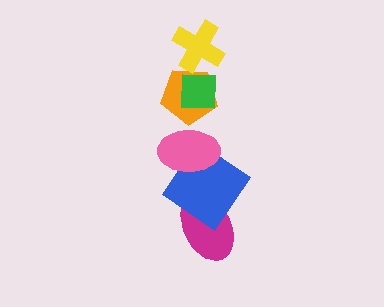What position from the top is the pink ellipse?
The pink ellipse is 4th from the top.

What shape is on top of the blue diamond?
The pink ellipse is on top of the blue diamond.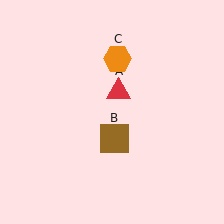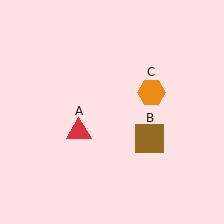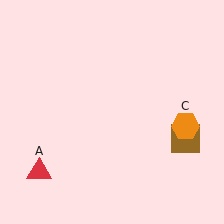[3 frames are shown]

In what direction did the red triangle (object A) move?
The red triangle (object A) moved down and to the left.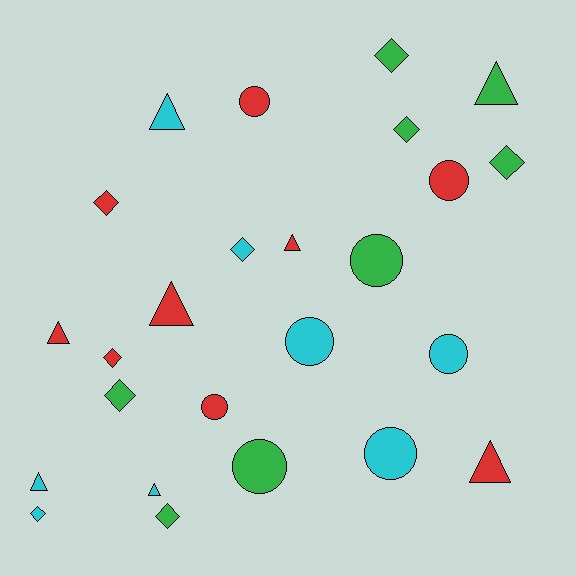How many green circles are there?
There are 2 green circles.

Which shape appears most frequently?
Diamond, with 9 objects.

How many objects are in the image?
There are 25 objects.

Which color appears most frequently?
Red, with 9 objects.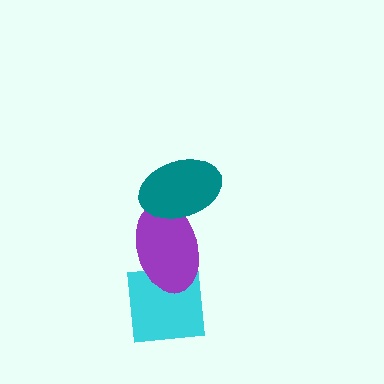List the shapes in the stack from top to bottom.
From top to bottom: the teal ellipse, the purple ellipse, the cyan square.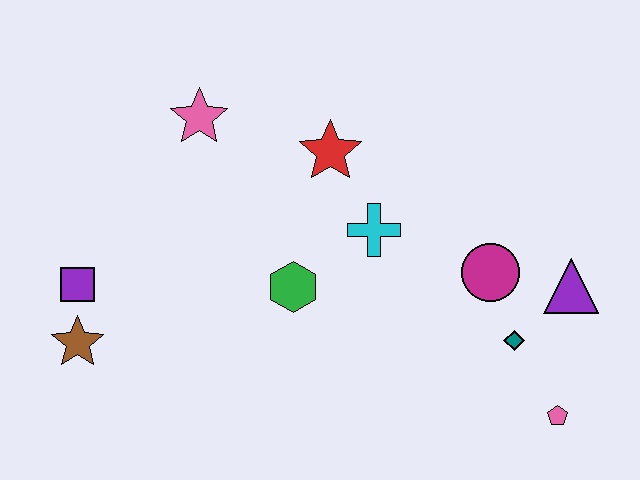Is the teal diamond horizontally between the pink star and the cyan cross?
No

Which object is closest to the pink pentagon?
The teal diamond is closest to the pink pentagon.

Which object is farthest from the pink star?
The pink pentagon is farthest from the pink star.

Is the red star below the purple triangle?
No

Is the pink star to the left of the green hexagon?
Yes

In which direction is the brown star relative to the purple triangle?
The brown star is to the left of the purple triangle.